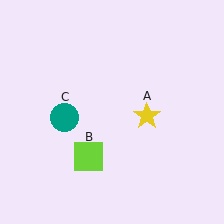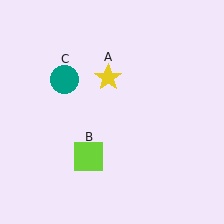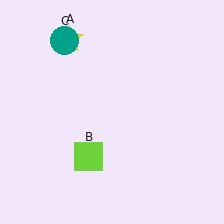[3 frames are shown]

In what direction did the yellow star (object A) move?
The yellow star (object A) moved up and to the left.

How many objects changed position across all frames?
2 objects changed position: yellow star (object A), teal circle (object C).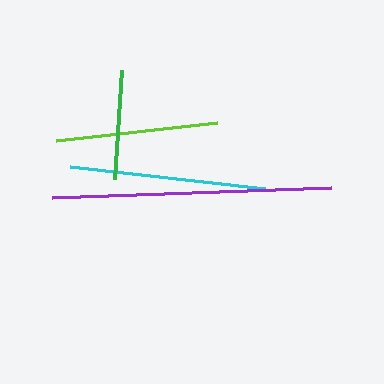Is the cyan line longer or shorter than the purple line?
The purple line is longer than the cyan line.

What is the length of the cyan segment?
The cyan segment is approximately 197 pixels long.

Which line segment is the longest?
The purple line is the longest at approximately 279 pixels.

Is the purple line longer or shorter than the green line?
The purple line is longer than the green line.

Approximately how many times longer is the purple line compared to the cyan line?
The purple line is approximately 1.4 times the length of the cyan line.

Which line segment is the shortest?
The green line is the shortest at approximately 109 pixels.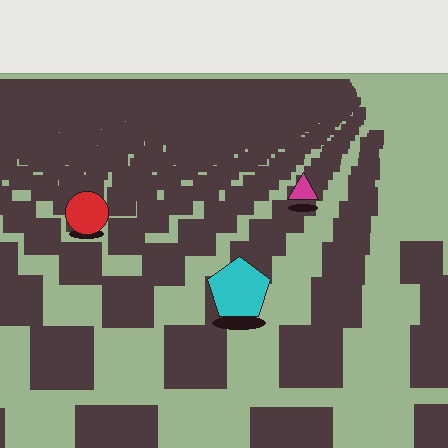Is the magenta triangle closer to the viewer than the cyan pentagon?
No. The cyan pentagon is closer — you can tell from the texture gradient: the ground texture is coarser near it.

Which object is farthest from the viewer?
The magenta triangle is farthest from the viewer. It appears smaller and the ground texture around it is denser.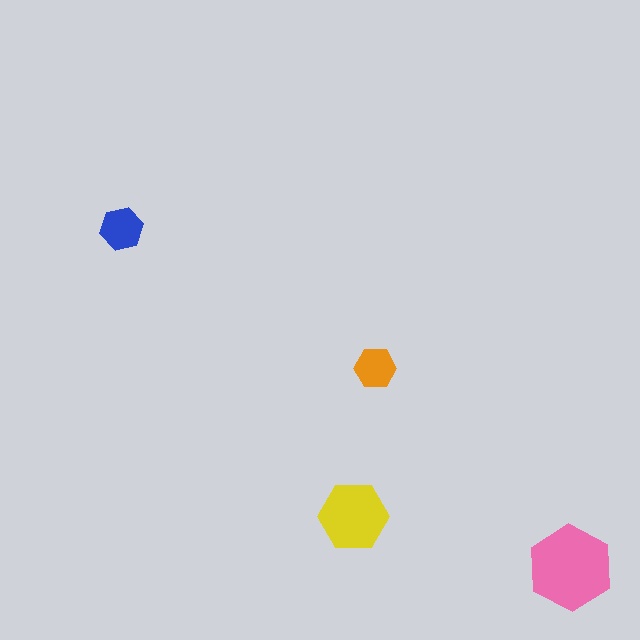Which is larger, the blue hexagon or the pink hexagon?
The pink one.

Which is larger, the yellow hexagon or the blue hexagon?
The yellow one.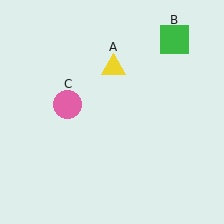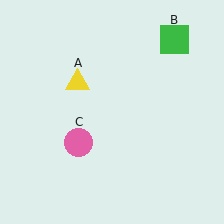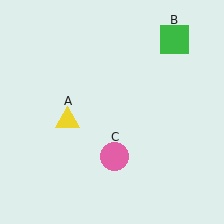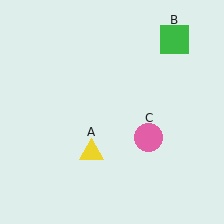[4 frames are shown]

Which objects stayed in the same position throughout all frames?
Green square (object B) remained stationary.